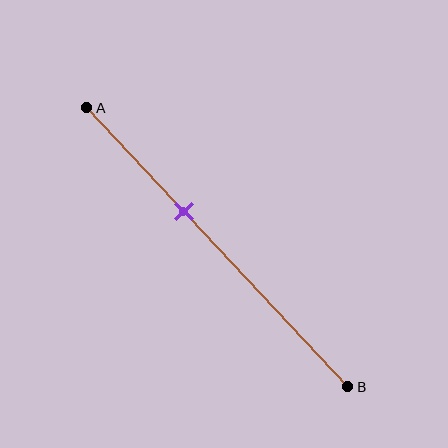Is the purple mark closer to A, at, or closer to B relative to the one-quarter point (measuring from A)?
The purple mark is closer to point B than the one-quarter point of segment AB.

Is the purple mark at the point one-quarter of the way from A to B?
No, the mark is at about 35% from A, not at the 25% one-quarter point.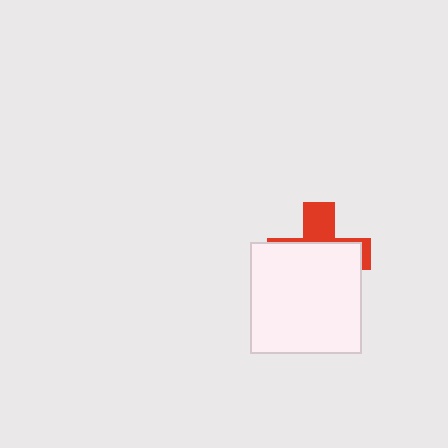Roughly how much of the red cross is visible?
A small part of it is visible (roughly 33%).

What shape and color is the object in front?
The object in front is a white square.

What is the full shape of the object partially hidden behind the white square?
The partially hidden object is a red cross.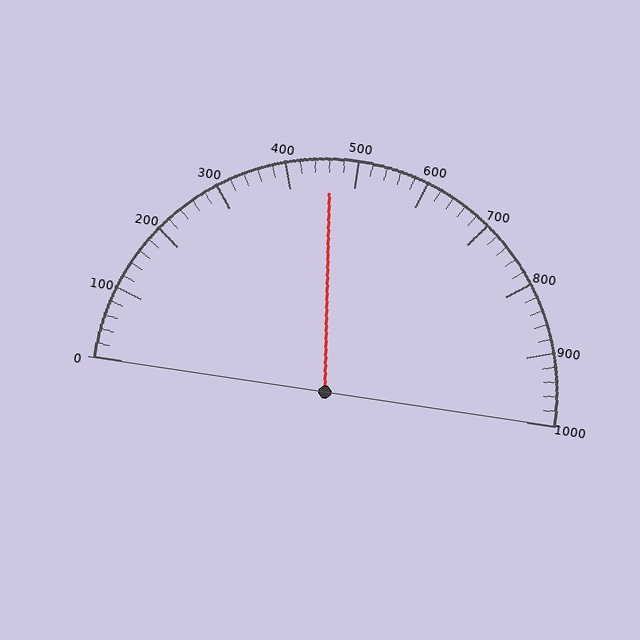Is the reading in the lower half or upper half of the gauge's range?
The reading is in the lower half of the range (0 to 1000).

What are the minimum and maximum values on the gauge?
The gauge ranges from 0 to 1000.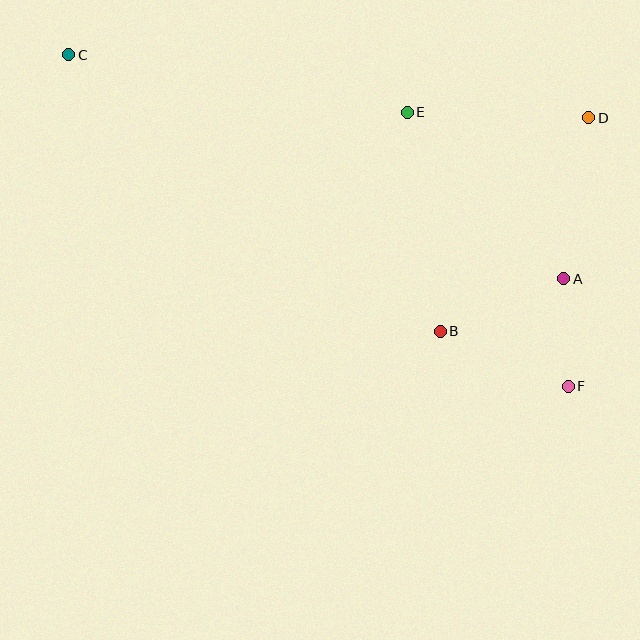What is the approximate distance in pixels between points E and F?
The distance between E and F is approximately 318 pixels.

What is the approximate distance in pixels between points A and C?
The distance between A and C is approximately 543 pixels.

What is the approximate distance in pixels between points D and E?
The distance between D and E is approximately 182 pixels.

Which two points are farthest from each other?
Points C and F are farthest from each other.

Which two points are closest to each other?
Points A and F are closest to each other.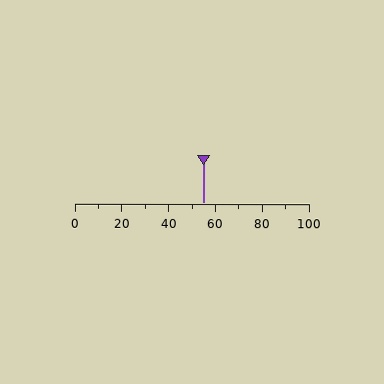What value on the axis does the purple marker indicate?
The marker indicates approximately 55.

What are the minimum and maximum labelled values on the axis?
The axis runs from 0 to 100.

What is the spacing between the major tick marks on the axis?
The major ticks are spaced 20 apart.